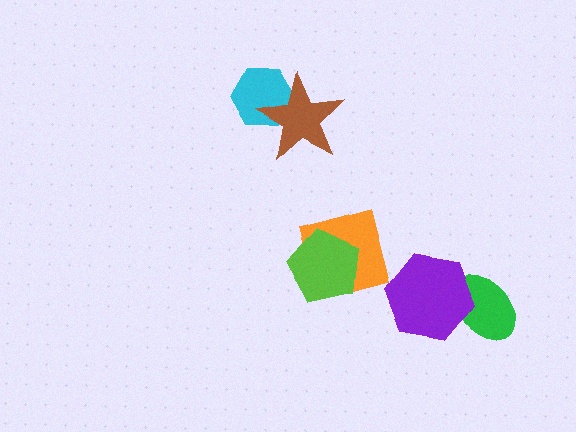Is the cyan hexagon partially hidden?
Yes, it is partially covered by another shape.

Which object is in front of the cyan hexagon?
The brown star is in front of the cyan hexagon.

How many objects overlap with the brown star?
1 object overlaps with the brown star.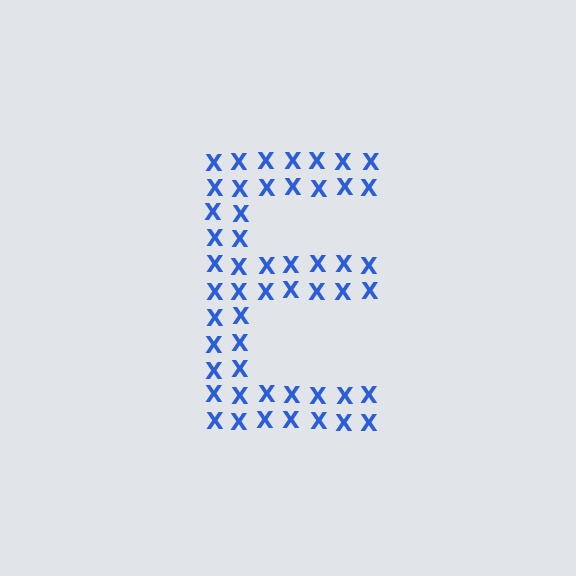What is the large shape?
The large shape is the letter E.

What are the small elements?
The small elements are letter X's.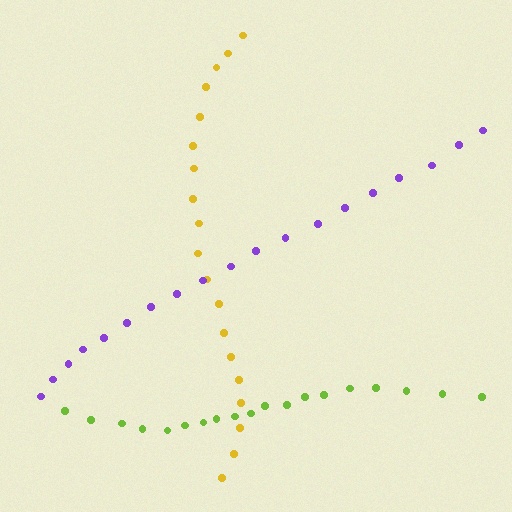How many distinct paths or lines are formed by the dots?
There are 3 distinct paths.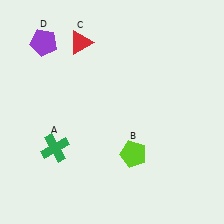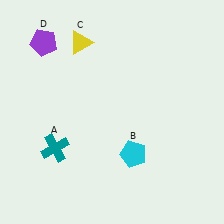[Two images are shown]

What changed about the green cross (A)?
In Image 1, A is green. In Image 2, it changed to teal.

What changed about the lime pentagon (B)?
In Image 1, B is lime. In Image 2, it changed to cyan.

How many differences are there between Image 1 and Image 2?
There are 3 differences between the two images.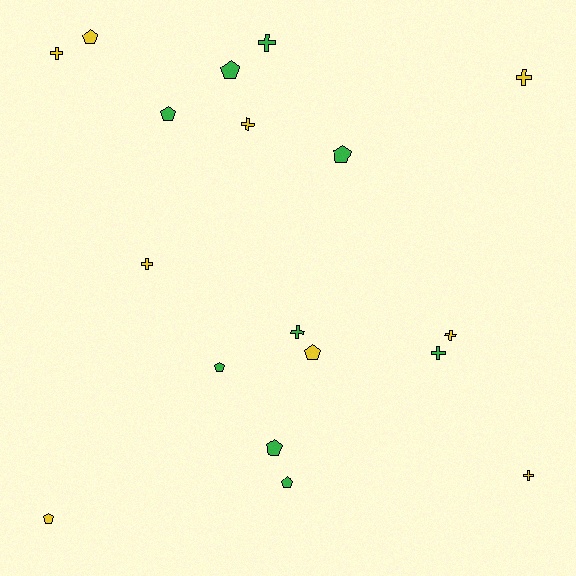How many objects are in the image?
There are 18 objects.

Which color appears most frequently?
Yellow, with 9 objects.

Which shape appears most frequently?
Pentagon, with 9 objects.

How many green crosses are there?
There are 3 green crosses.